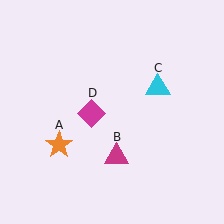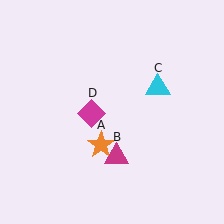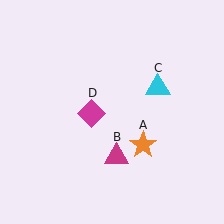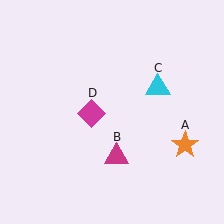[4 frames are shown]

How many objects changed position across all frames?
1 object changed position: orange star (object A).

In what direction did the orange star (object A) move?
The orange star (object A) moved right.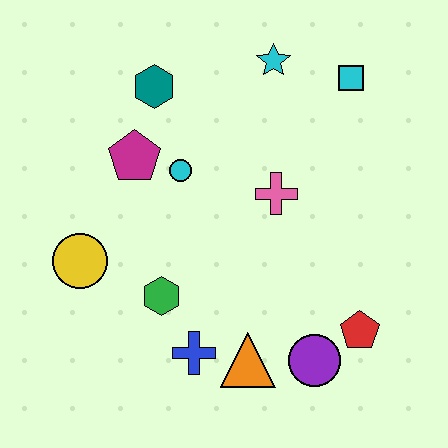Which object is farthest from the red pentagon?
The teal hexagon is farthest from the red pentagon.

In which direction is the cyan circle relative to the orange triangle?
The cyan circle is above the orange triangle.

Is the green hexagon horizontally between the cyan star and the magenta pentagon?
Yes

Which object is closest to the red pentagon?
The purple circle is closest to the red pentagon.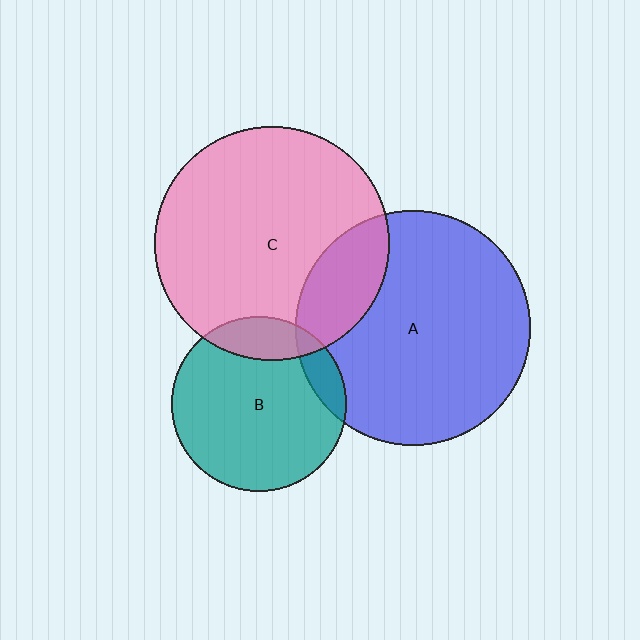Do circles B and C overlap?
Yes.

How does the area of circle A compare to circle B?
Approximately 1.8 times.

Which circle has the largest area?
Circle A (blue).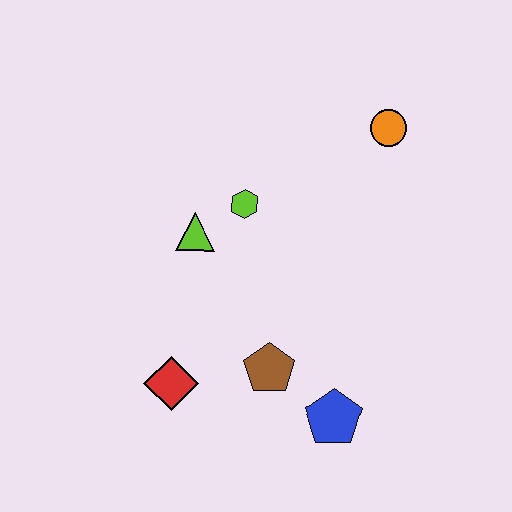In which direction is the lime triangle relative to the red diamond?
The lime triangle is above the red diamond.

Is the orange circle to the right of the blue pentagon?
Yes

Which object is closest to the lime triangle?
The lime hexagon is closest to the lime triangle.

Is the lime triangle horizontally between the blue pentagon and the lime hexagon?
No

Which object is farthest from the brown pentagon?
The orange circle is farthest from the brown pentagon.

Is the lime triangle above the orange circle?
No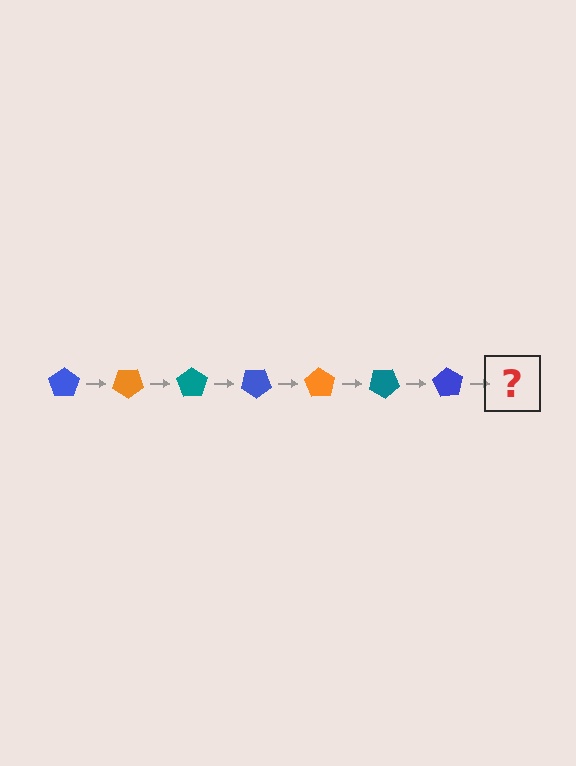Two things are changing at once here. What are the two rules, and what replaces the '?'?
The two rules are that it rotates 35 degrees each step and the color cycles through blue, orange, and teal. The '?' should be an orange pentagon, rotated 245 degrees from the start.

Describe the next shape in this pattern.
It should be an orange pentagon, rotated 245 degrees from the start.